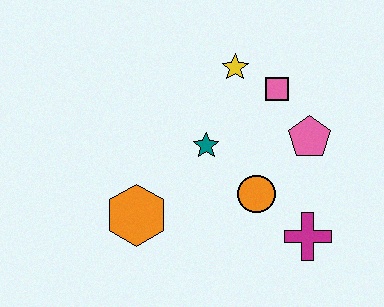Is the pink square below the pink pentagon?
No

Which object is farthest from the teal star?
The magenta cross is farthest from the teal star.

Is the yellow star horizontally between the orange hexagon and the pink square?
Yes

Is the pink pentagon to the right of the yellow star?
Yes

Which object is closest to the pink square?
The yellow star is closest to the pink square.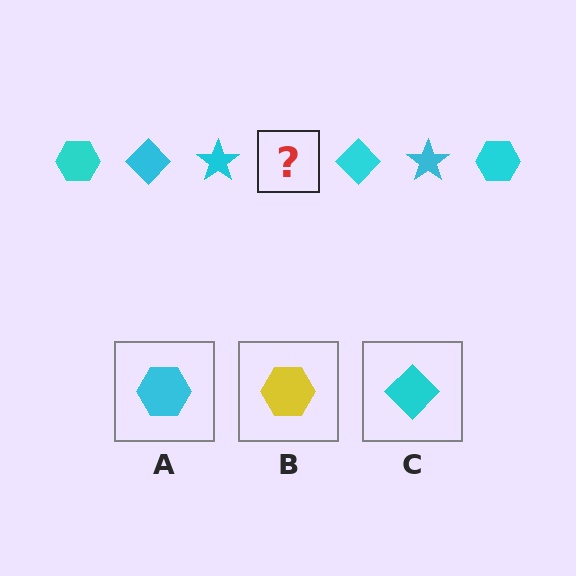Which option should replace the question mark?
Option A.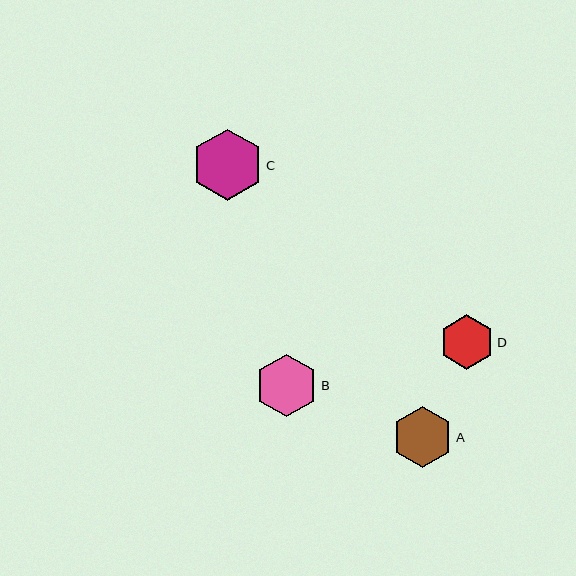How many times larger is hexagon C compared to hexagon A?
Hexagon C is approximately 1.2 times the size of hexagon A.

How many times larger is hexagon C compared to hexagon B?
Hexagon C is approximately 1.1 times the size of hexagon B.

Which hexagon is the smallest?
Hexagon D is the smallest with a size of approximately 54 pixels.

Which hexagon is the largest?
Hexagon C is the largest with a size of approximately 71 pixels.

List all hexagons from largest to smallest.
From largest to smallest: C, B, A, D.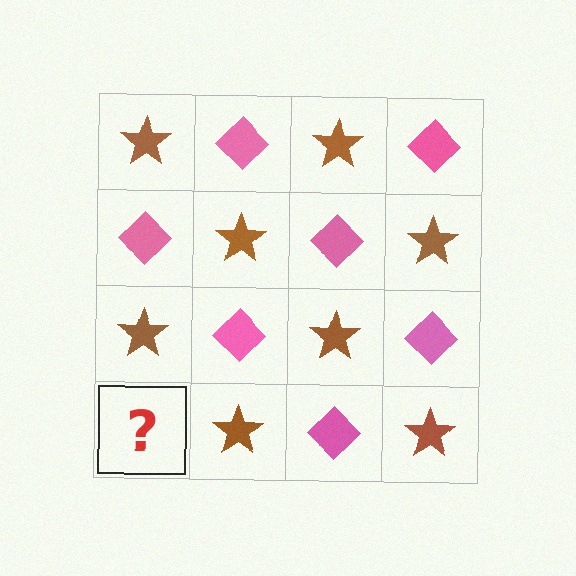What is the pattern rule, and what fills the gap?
The rule is that it alternates brown star and pink diamond in a checkerboard pattern. The gap should be filled with a pink diamond.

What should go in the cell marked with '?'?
The missing cell should contain a pink diamond.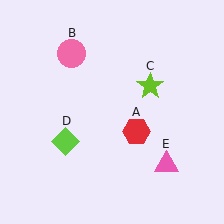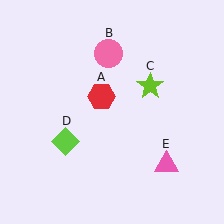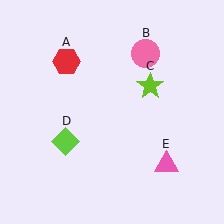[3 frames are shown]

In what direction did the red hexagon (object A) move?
The red hexagon (object A) moved up and to the left.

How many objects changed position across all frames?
2 objects changed position: red hexagon (object A), pink circle (object B).